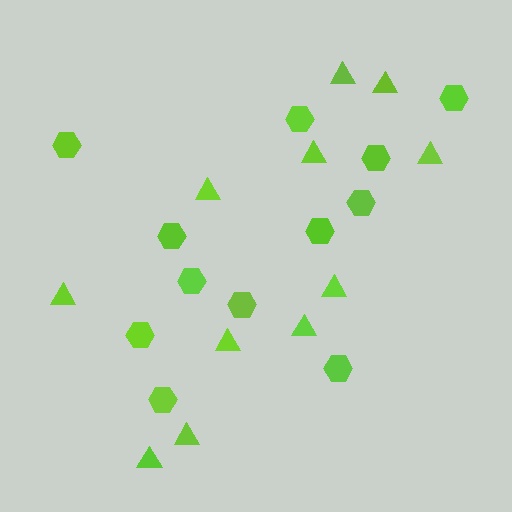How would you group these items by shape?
There are 2 groups: one group of triangles (11) and one group of hexagons (12).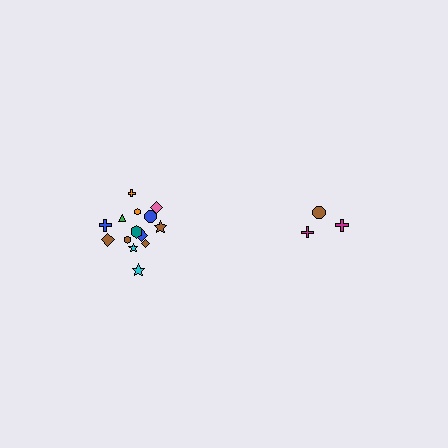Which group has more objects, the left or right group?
The left group.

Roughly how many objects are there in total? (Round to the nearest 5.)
Roughly 20 objects in total.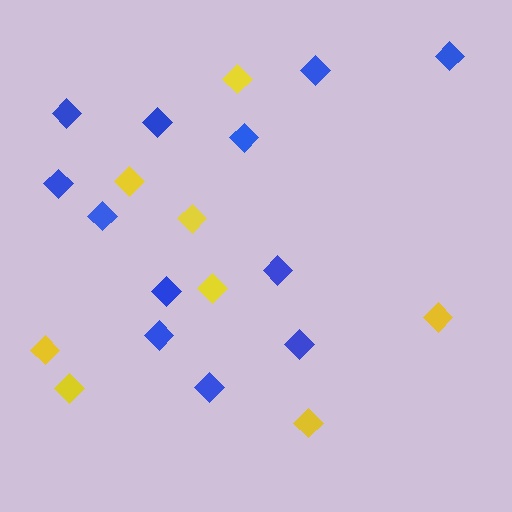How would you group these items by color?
There are 2 groups: one group of blue diamonds (12) and one group of yellow diamonds (8).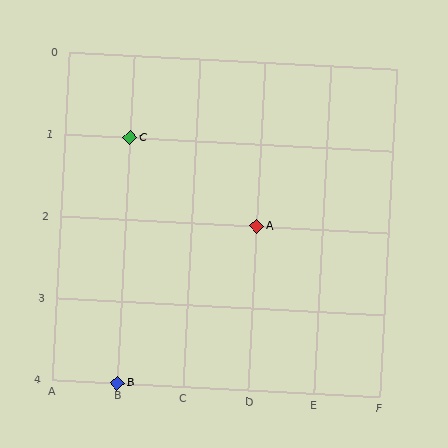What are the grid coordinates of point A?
Point A is at grid coordinates (D, 2).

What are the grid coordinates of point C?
Point C is at grid coordinates (B, 1).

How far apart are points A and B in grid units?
Points A and B are 2 columns and 2 rows apart (about 2.8 grid units diagonally).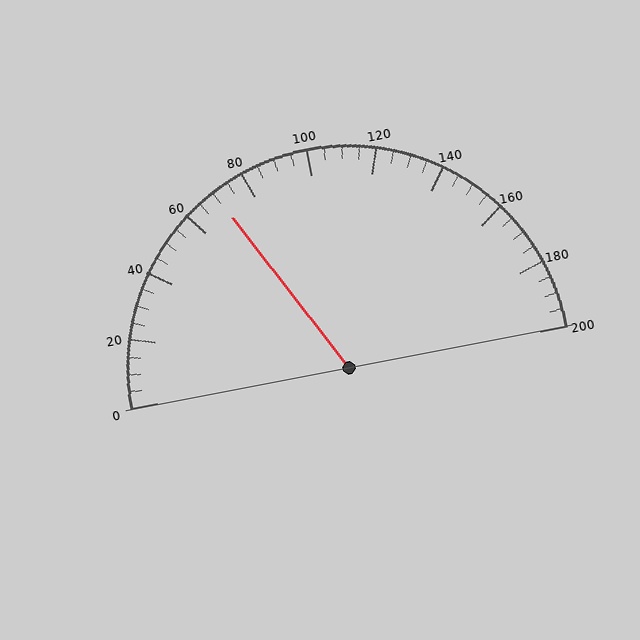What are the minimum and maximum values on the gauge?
The gauge ranges from 0 to 200.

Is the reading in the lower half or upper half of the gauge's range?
The reading is in the lower half of the range (0 to 200).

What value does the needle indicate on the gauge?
The needle indicates approximately 70.